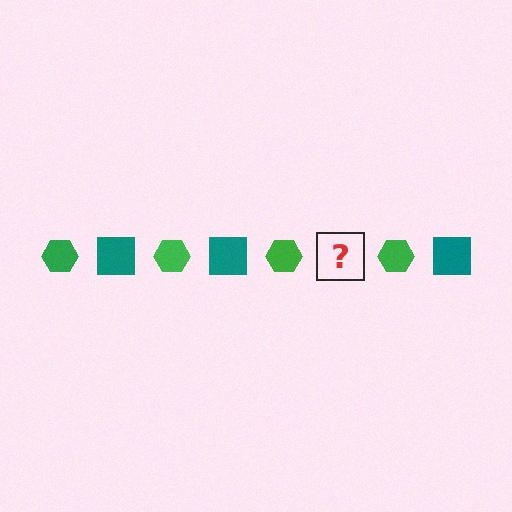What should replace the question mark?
The question mark should be replaced with a teal square.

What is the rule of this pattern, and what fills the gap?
The rule is that the pattern alternates between green hexagon and teal square. The gap should be filled with a teal square.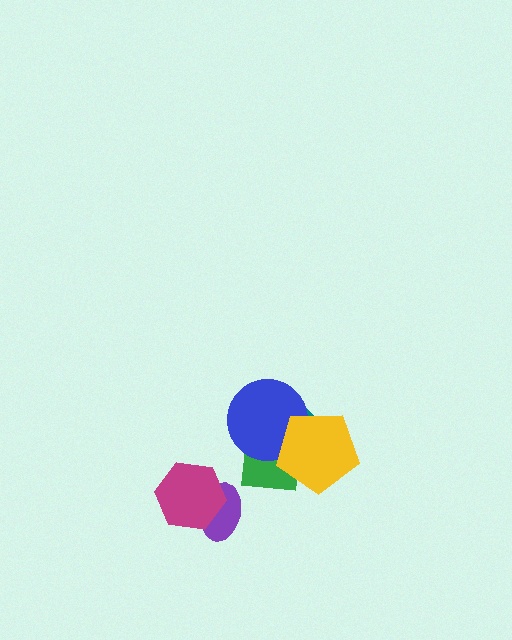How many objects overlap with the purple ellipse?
1 object overlaps with the purple ellipse.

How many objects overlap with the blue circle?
3 objects overlap with the blue circle.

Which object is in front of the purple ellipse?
The magenta hexagon is in front of the purple ellipse.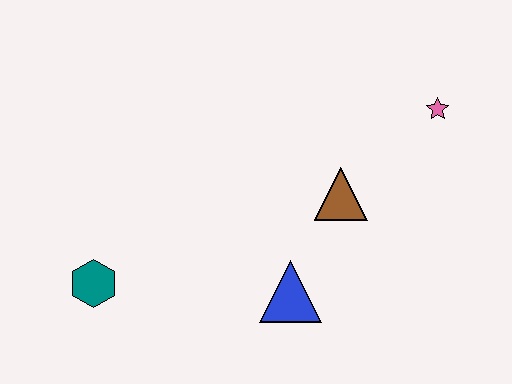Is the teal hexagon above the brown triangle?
No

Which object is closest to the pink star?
The brown triangle is closest to the pink star.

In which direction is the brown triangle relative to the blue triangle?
The brown triangle is above the blue triangle.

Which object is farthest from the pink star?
The teal hexagon is farthest from the pink star.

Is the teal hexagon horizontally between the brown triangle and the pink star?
No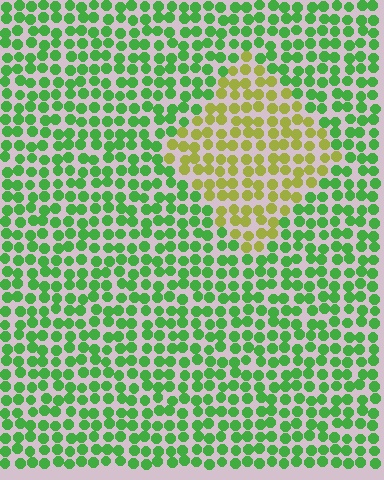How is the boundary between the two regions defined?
The boundary is defined purely by a slight shift in hue (about 51 degrees). Spacing, size, and orientation are identical on both sides.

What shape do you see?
I see a diamond.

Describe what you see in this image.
The image is filled with small green elements in a uniform arrangement. A diamond-shaped region is visible where the elements are tinted to a slightly different hue, forming a subtle color boundary.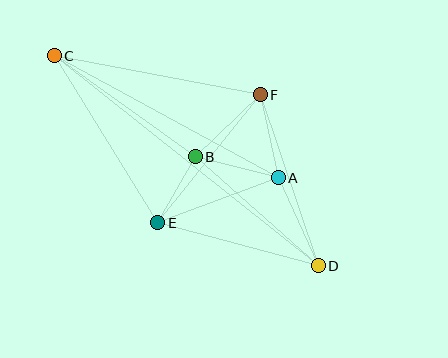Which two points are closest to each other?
Points B and E are closest to each other.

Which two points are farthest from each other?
Points C and D are farthest from each other.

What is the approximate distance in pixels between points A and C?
The distance between A and C is approximately 255 pixels.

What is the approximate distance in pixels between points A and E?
The distance between A and E is approximately 128 pixels.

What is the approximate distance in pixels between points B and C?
The distance between B and C is approximately 173 pixels.